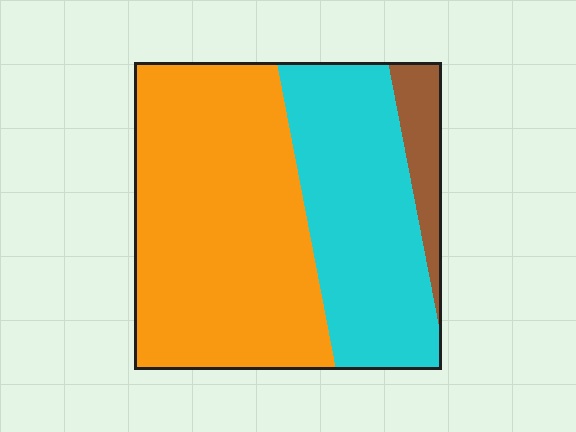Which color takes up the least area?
Brown, at roughly 10%.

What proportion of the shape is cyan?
Cyan takes up between a third and a half of the shape.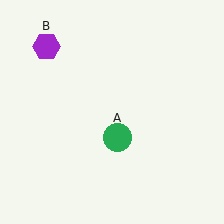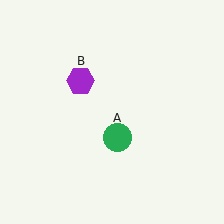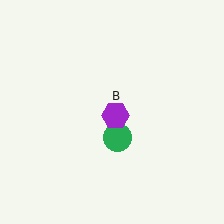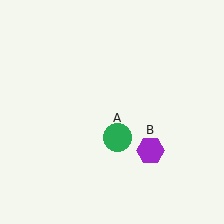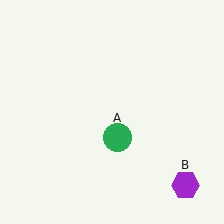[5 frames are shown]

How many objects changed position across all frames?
1 object changed position: purple hexagon (object B).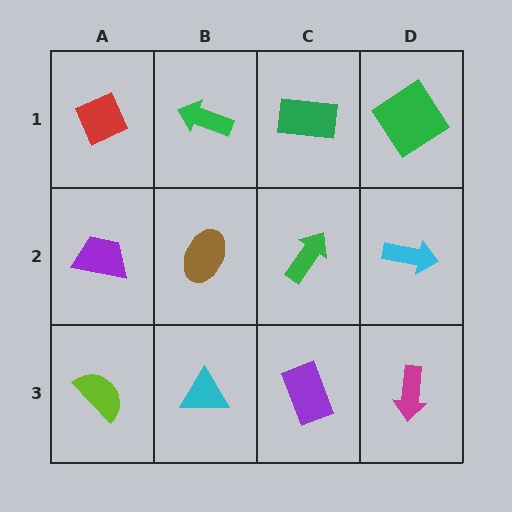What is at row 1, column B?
A green arrow.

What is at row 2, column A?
A purple trapezoid.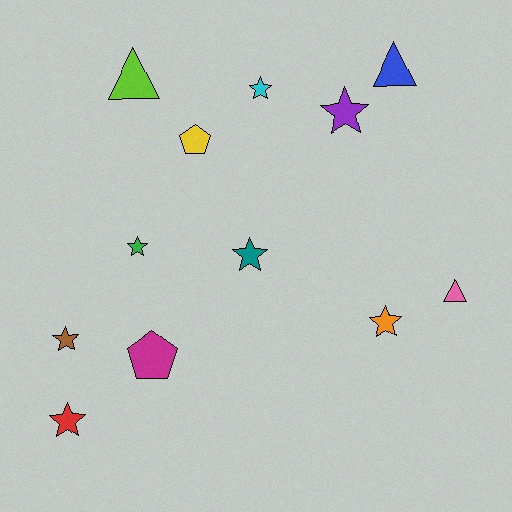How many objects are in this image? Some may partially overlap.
There are 12 objects.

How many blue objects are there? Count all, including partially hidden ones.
There is 1 blue object.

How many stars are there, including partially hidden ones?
There are 7 stars.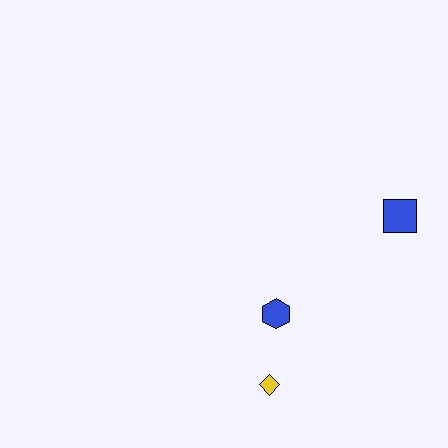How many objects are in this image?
There are 3 objects.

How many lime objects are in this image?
There are no lime objects.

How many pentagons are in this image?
There are no pentagons.